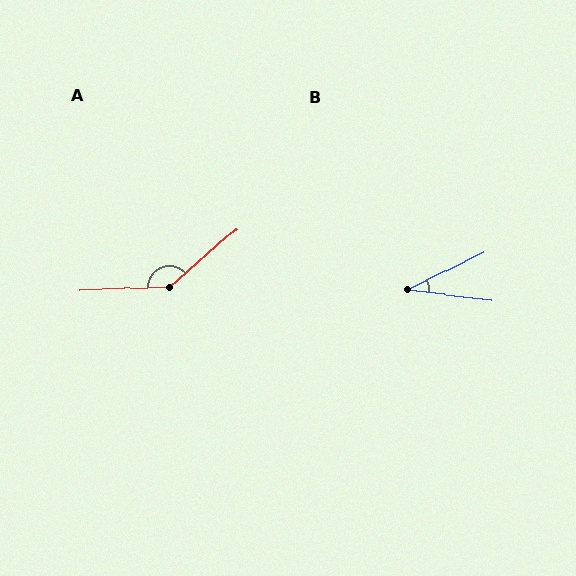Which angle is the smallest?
B, at approximately 33 degrees.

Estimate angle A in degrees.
Approximately 141 degrees.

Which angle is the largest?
A, at approximately 141 degrees.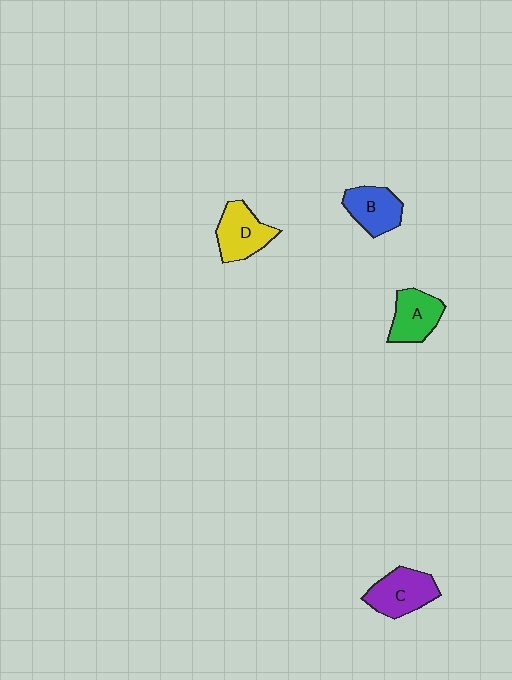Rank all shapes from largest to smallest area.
From largest to smallest: C (purple), D (yellow), A (green), B (blue).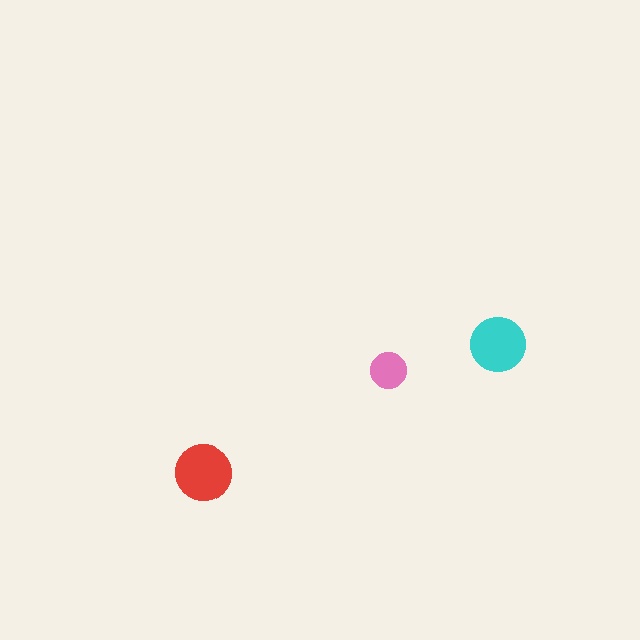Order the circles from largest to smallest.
the red one, the cyan one, the pink one.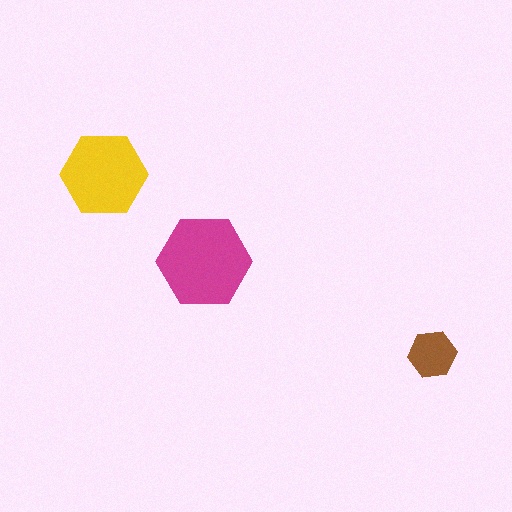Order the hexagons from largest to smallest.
the magenta one, the yellow one, the brown one.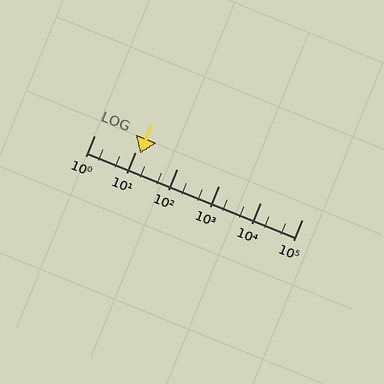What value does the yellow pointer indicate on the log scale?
The pointer indicates approximately 13.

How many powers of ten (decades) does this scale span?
The scale spans 5 decades, from 1 to 100000.